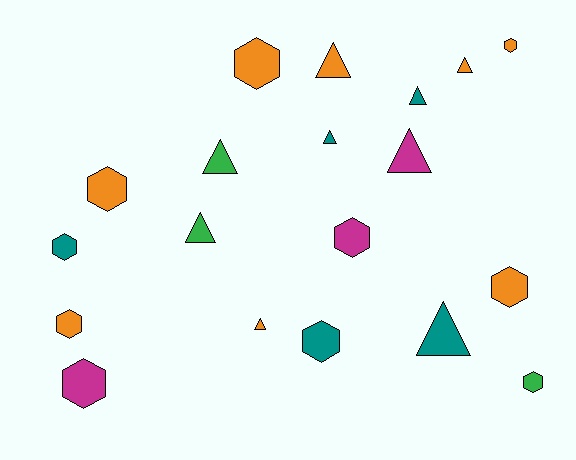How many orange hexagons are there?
There are 5 orange hexagons.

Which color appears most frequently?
Orange, with 8 objects.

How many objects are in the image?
There are 19 objects.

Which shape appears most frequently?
Hexagon, with 10 objects.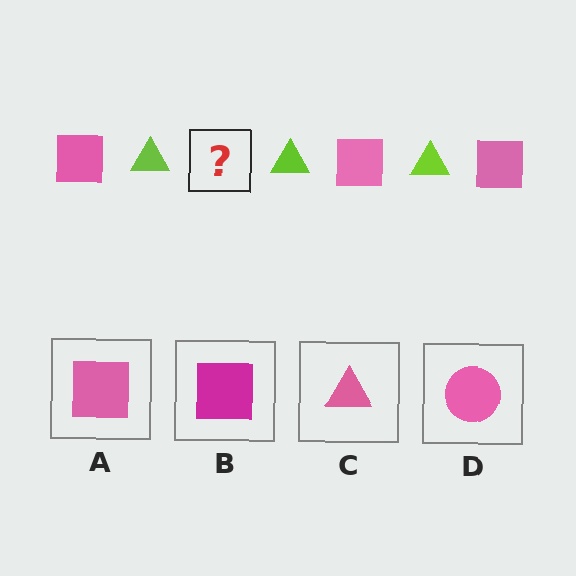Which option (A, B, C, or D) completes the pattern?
A.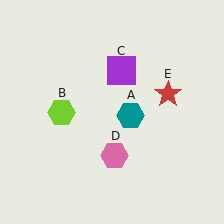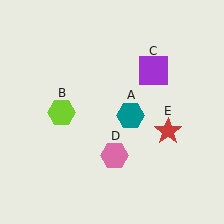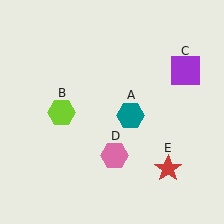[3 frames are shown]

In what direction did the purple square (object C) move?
The purple square (object C) moved right.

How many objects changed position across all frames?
2 objects changed position: purple square (object C), red star (object E).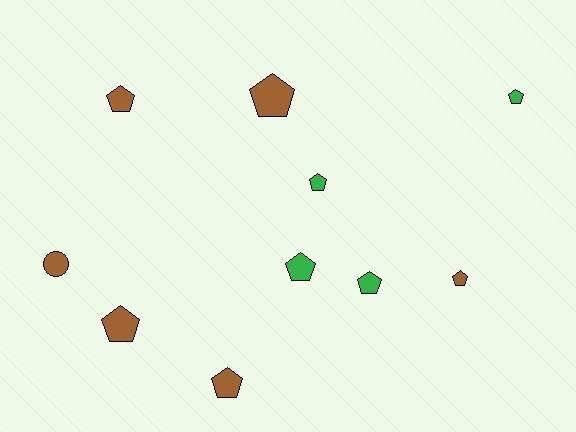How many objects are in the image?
There are 10 objects.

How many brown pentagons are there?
There are 5 brown pentagons.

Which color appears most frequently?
Brown, with 6 objects.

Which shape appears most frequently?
Pentagon, with 9 objects.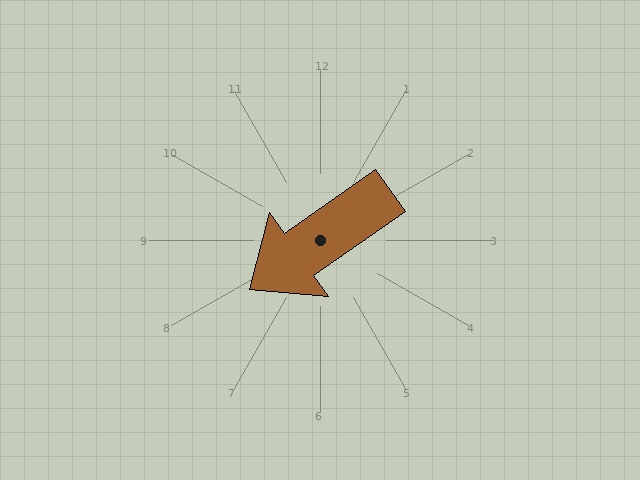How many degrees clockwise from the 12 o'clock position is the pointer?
Approximately 235 degrees.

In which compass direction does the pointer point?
Southwest.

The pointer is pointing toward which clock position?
Roughly 8 o'clock.